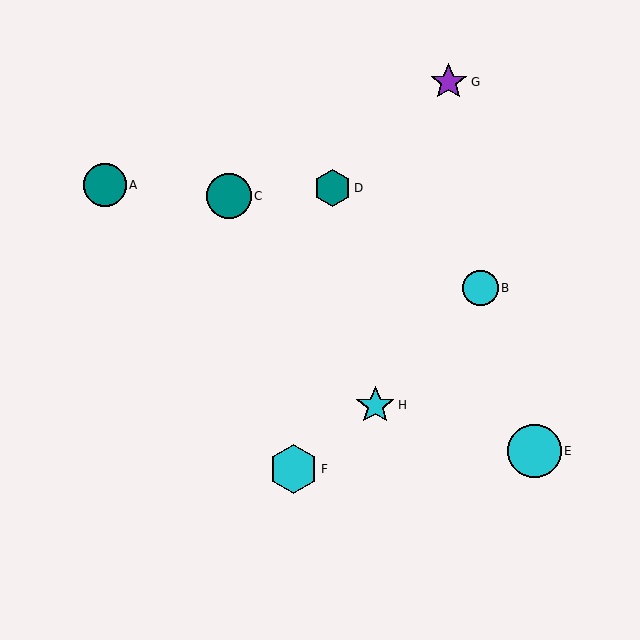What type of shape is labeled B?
Shape B is a cyan circle.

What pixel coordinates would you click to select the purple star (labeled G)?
Click at (449, 82) to select the purple star G.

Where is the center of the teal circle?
The center of the teal circle is at (229, 196).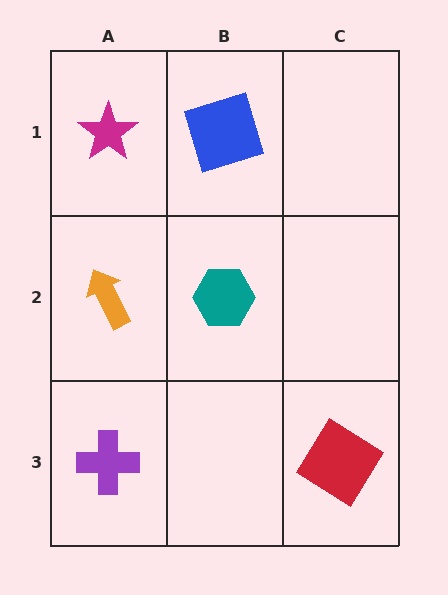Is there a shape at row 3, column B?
No, that cell is empty.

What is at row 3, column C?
A red diamond.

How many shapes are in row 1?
2 shapes.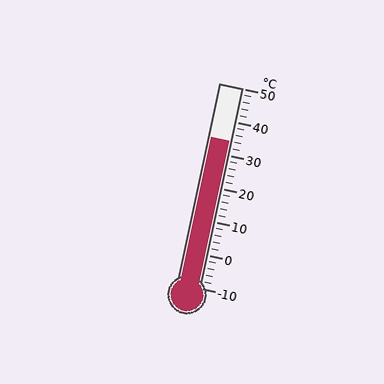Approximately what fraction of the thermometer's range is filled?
The thermometer is filled to approximately 75% of its range.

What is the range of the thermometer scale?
The thermometer scale ranges from -10°C to 50°C.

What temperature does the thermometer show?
The thermometer shows approximately 34°C.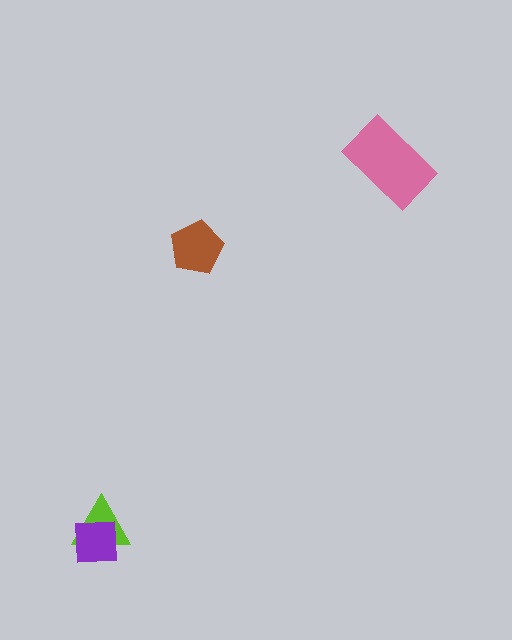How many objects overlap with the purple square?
1 object overlaps with the purple square.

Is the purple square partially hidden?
No, no other shape covers it.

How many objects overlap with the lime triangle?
1 object overlaps with the lime triangle.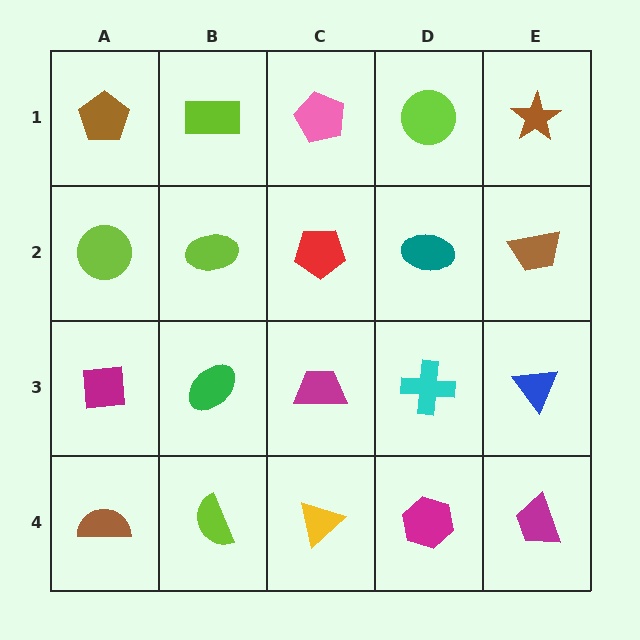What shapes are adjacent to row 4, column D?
A cyan cross (row 3, column D), a yellow triangle (row 4, column C), a magenta trapezoid (row 4, column E).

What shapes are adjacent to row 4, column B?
A green ellipse (row 3, column B), a brown semicircle (row 4, column A), a yellow triangle (row 4, column C).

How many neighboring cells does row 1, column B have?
3.